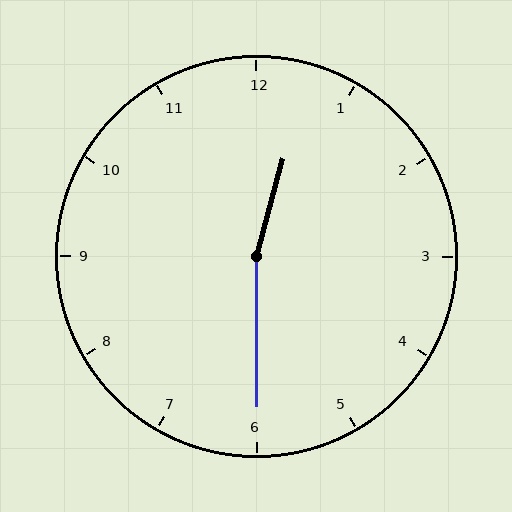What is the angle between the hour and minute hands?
Approximately 165 degrees.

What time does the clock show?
12:30.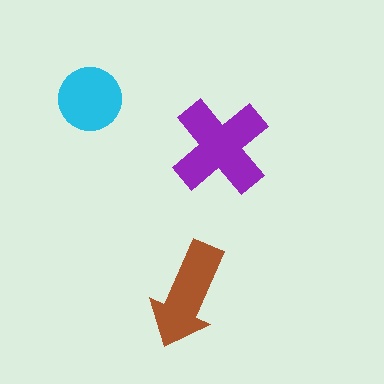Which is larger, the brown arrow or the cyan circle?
The brown arrow.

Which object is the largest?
The purple cross.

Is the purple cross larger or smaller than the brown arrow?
Larger.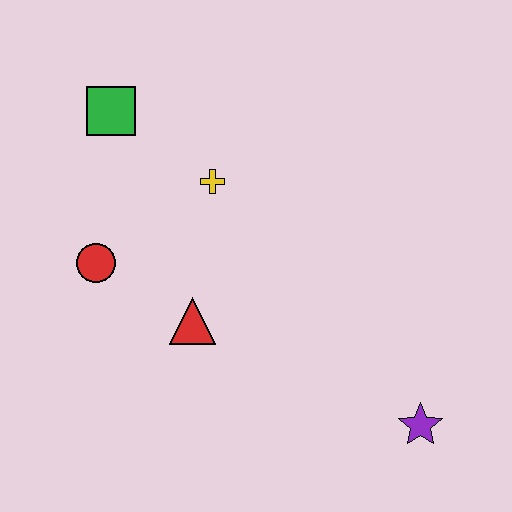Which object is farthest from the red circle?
The purple star is farthest from the red circle.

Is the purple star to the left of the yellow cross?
No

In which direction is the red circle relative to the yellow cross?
The red circle is to the left of the yellow cross.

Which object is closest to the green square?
The yellow cross is closest to the green square.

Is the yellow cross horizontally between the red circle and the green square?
No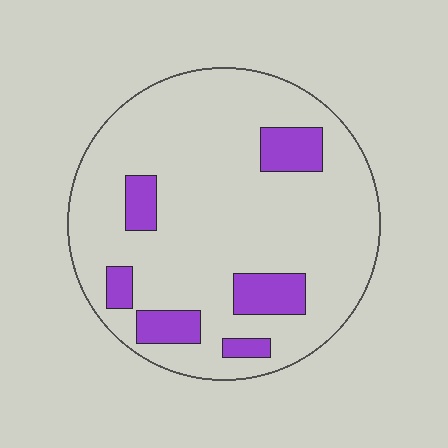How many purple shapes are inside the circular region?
6.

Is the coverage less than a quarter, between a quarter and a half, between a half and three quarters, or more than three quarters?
Less than a quarter.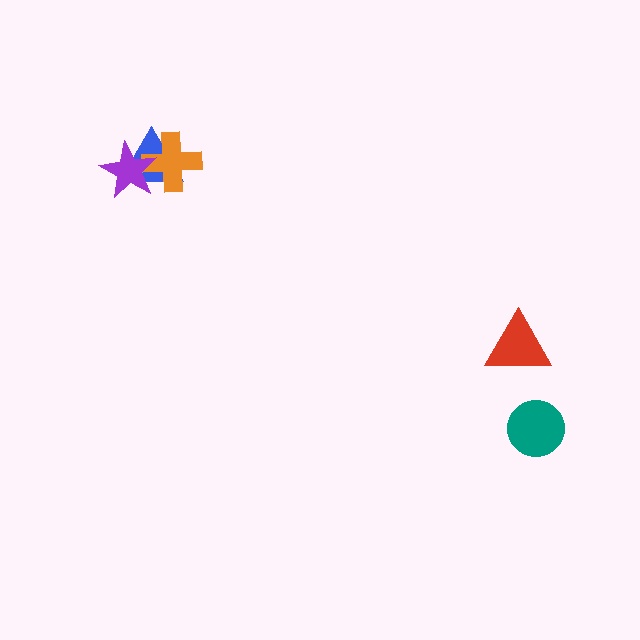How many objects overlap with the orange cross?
2 objects overlap with the orange cross.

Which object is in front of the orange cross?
The purple star is in front of the orange cross.